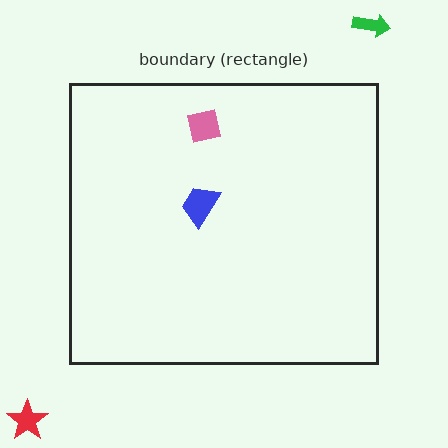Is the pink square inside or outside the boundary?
Inside.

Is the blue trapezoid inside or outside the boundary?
Inside.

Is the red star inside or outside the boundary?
Outside.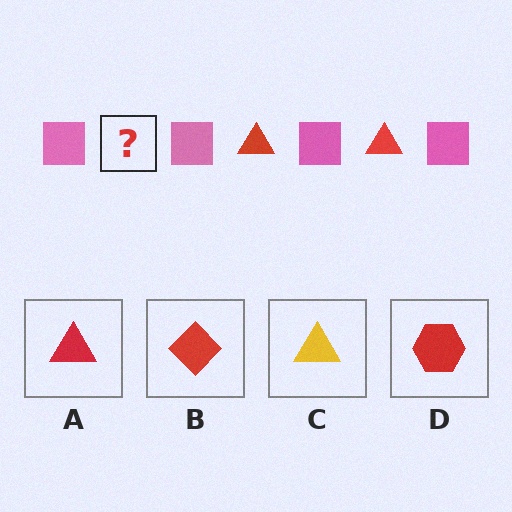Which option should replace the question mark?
Option A.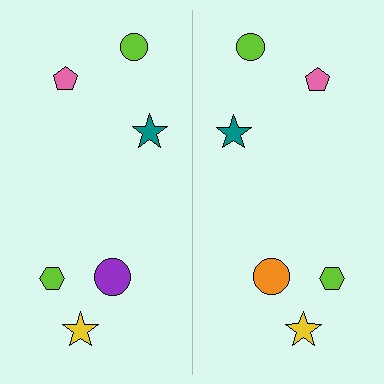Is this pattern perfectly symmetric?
No, the pattern is not perfectly symmetric. The orange circle on the right side breaks the symmetry — its mirror counterpart is purple.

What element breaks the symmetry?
The orange circle on the right side breaks the symmetry — its mirror counterpart is purple.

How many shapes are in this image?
There are 12 shapes in this image.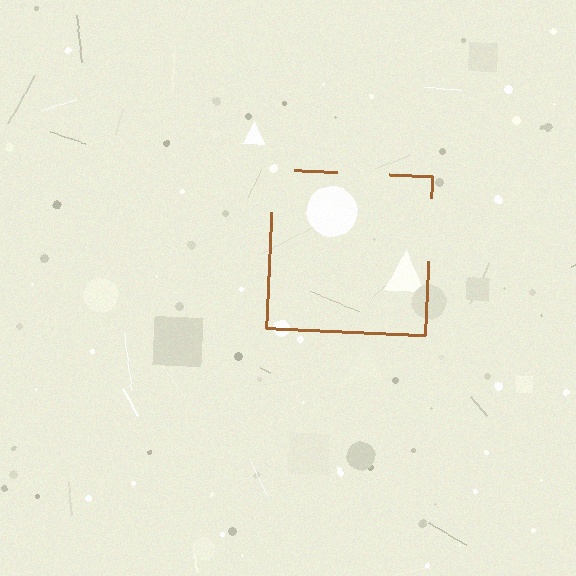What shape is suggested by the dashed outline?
The dashed outline suggests a square.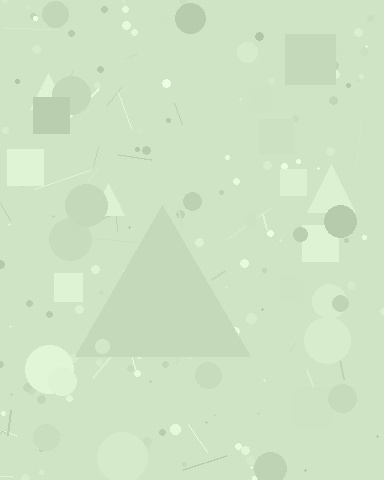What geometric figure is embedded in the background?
A triangle is embedded in the background.